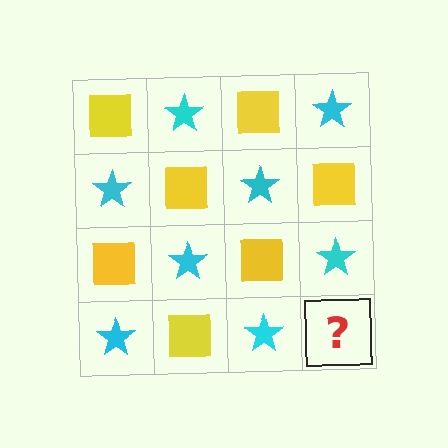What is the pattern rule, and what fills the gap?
The rule is that it alternates yellow square and cyan star in a checkerboard pattern. The gap should be filled with a yellow square.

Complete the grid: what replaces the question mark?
The question mark should be replaced with a yellow square.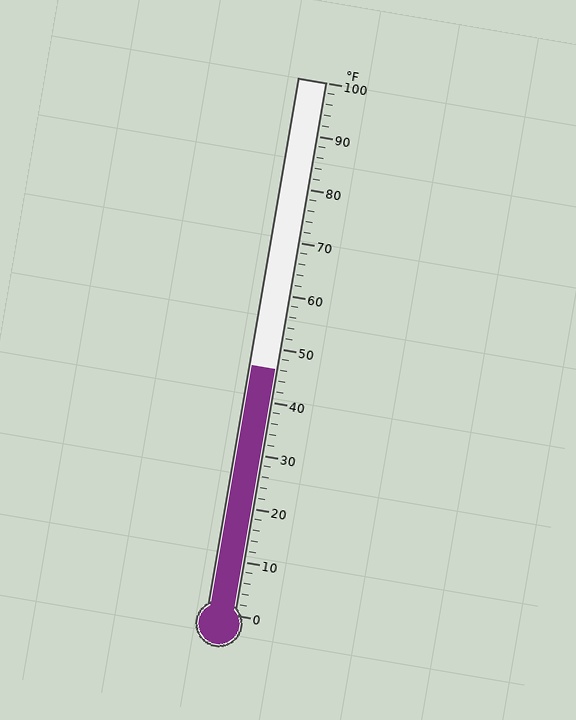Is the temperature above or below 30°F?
The temperature is above 30°F.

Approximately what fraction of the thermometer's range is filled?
The thermometer is filled to approximately 45% of its range.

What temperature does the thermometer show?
The thermometer shows approximately 46°F.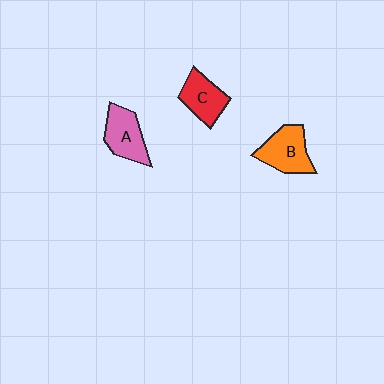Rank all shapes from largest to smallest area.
From largest to smallest: B (orange), A (pink), C (red).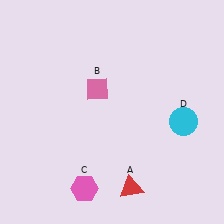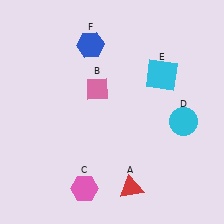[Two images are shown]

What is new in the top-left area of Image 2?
A blue hexagon (F) was added in the top-left area of Image 2.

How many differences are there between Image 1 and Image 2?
There are 2 differences between the two images.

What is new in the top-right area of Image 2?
A cyan square (E) was added in the top-right area of Image 2.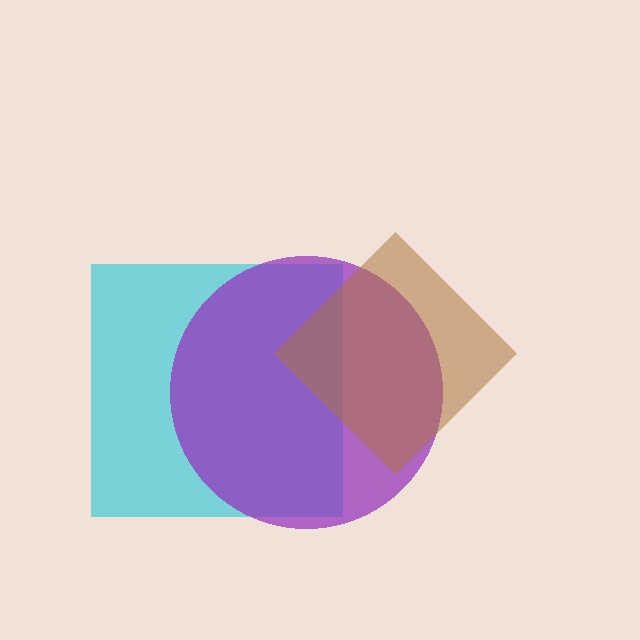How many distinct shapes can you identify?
There are 3 distinct shapes: a cyan square, a purple circle, a brown diamond.